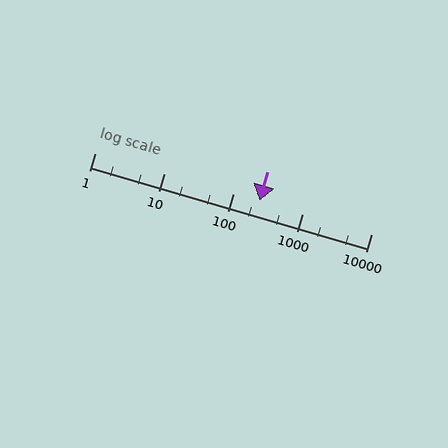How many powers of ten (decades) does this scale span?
The scale spans 4 decades, from 1 to 10000.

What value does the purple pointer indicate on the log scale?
The pointer indicates approximately 240.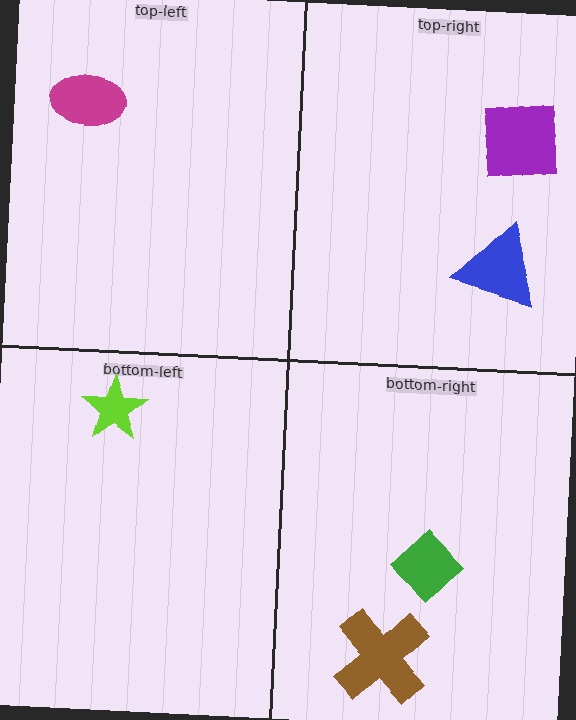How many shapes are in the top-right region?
2.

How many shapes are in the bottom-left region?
1.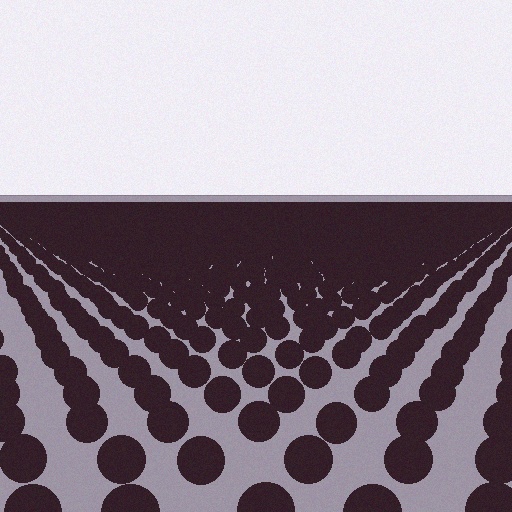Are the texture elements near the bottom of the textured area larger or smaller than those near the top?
Larger. Near the bottom, elements are closer to the viewer and appear at a bigger on-screen size.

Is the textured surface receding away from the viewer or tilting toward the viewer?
The surface is receding away from the viewer. Texture elements get smaller and denser toward the top.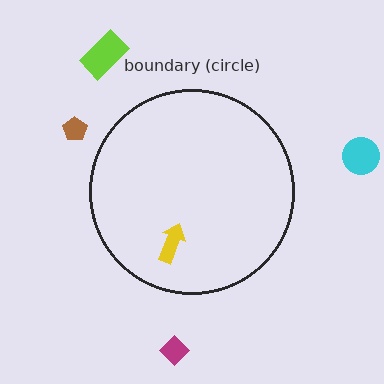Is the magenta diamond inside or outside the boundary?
Outside.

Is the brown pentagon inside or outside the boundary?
Outside.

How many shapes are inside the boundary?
1 inside, 4 outside.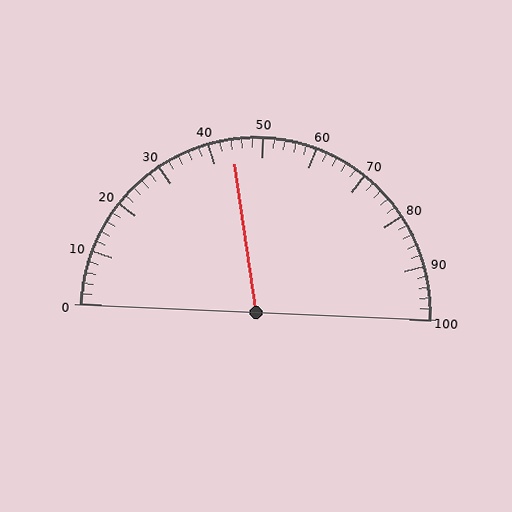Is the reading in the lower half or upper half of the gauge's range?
The reading is in the lower half of the range (0 to 100).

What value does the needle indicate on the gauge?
The needle indicates approximately 44.